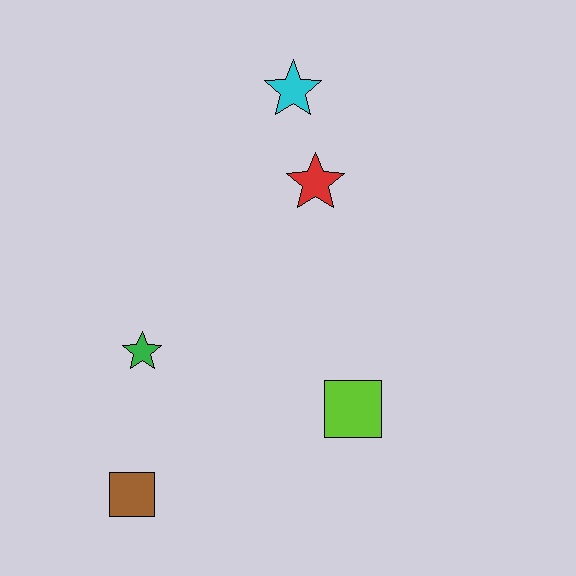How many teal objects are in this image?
There are no teal objects.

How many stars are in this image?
There are 3 stars.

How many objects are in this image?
There are 5 objects.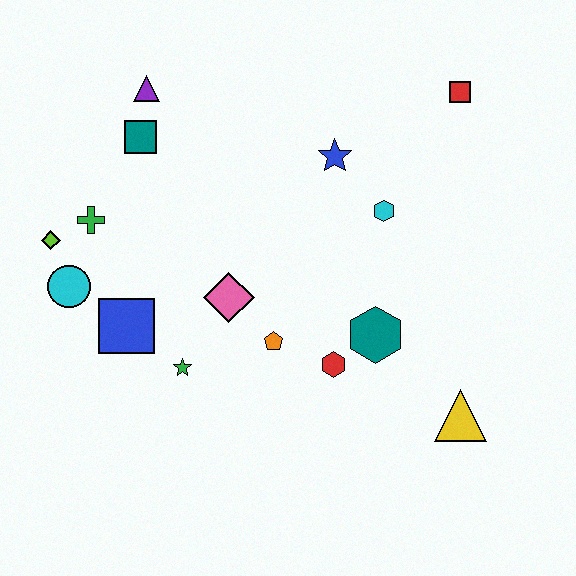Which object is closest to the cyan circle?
The lime diamond is closest to the cyan circle.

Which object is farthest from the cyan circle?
The red square is farthest from the cyan circle.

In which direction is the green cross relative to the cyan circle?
The green cross is above the cyan circle.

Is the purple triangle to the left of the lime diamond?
No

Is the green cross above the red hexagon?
Yes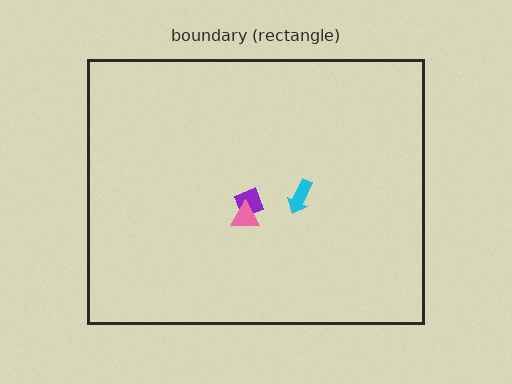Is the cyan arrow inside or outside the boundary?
Inside.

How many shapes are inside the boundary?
3 inside, 0 outside.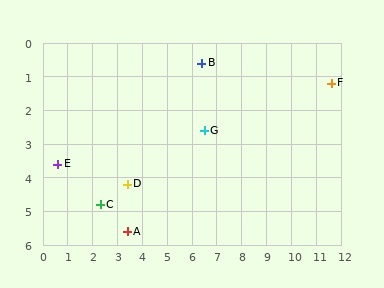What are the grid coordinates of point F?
Point F is at approximately (11.6, 1.2).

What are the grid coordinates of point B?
Point B is at approximately (6.4, 0.6).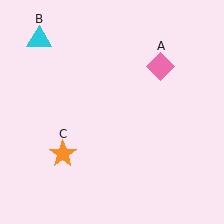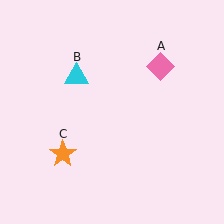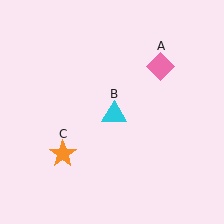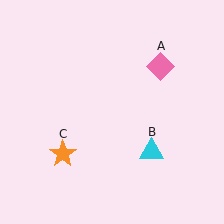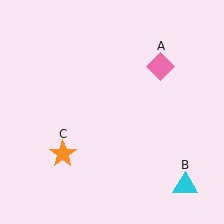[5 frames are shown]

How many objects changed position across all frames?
1 object changed position: cyan triangle (object B).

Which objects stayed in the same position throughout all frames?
Pink diamond (object A) and orange star (object C) remained stationary.